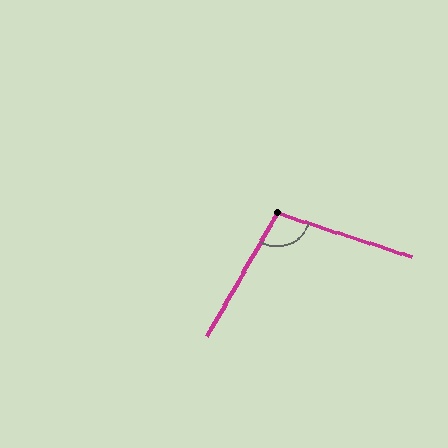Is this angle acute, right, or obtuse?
It is obtuse.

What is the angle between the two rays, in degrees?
Approximately 102 degrees.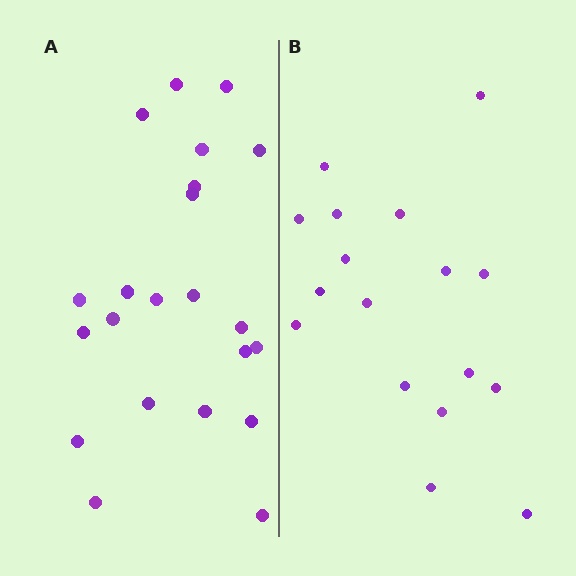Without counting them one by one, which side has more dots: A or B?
Region A (the left region) has more dots.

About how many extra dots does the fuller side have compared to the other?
Region A has about 5 more dots than region B.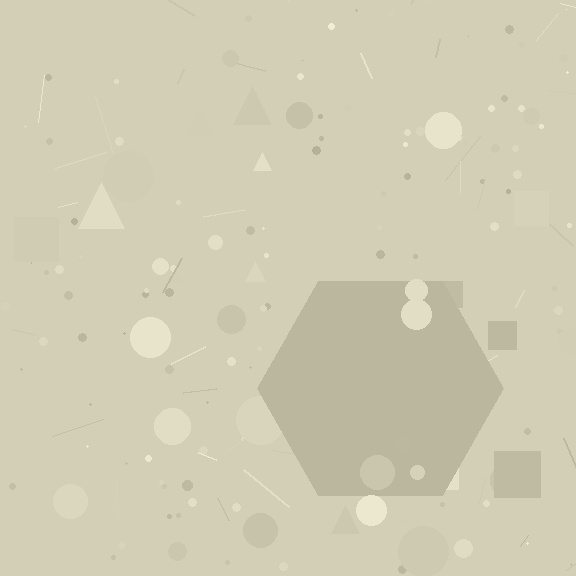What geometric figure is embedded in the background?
A hexagon is embedded in the background.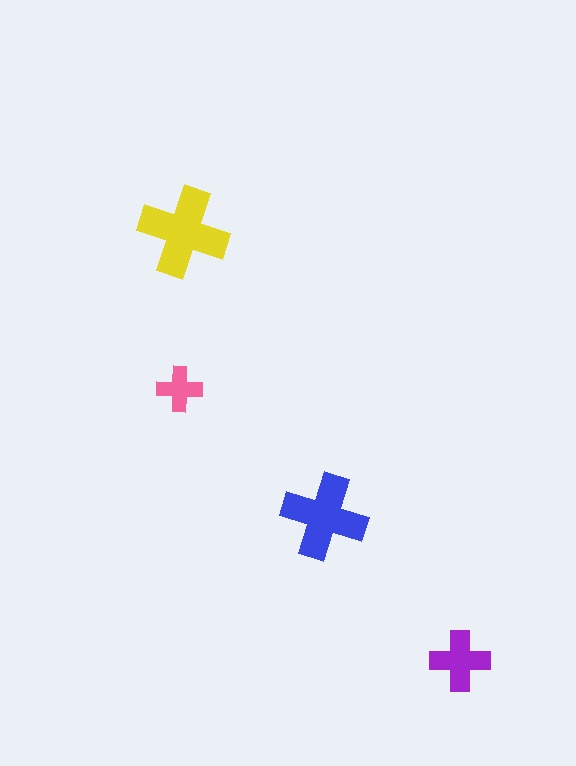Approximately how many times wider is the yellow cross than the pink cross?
About 2 times wider.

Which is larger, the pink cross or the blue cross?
The blue one.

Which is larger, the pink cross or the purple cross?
The purple one.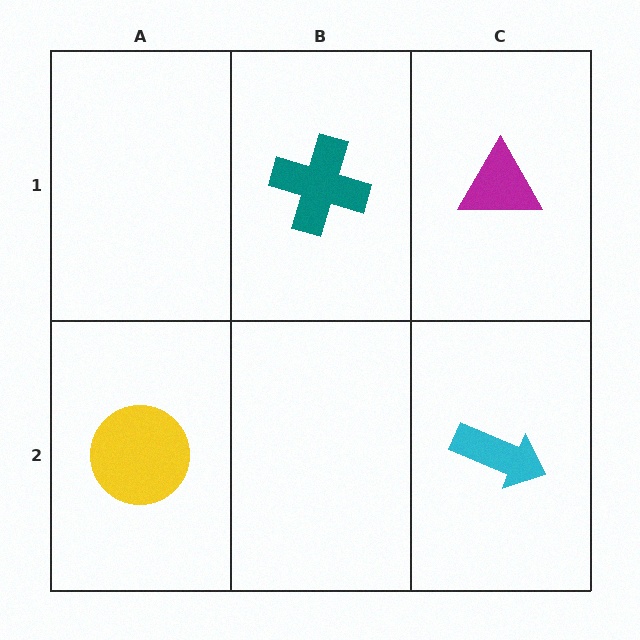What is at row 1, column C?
A magenta triangle.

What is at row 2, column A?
A yellow circle.